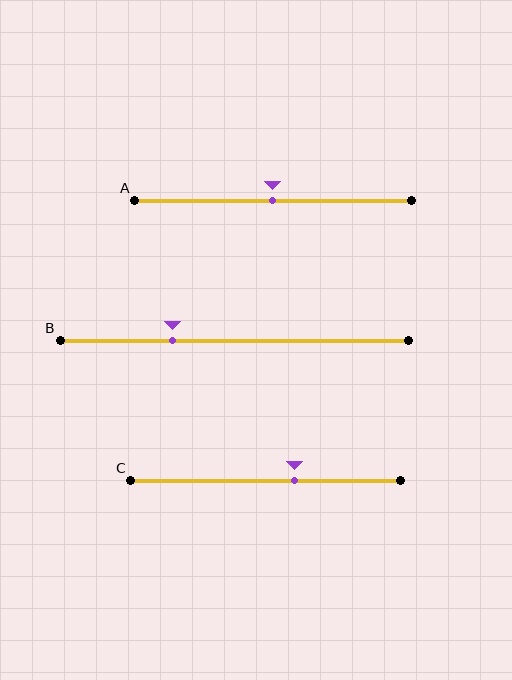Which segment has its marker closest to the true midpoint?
Segment A has its marker closest to the true midpoint.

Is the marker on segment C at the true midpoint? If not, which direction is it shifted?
No, the marker on segment C is shifted to the right by about 11% of the segment length.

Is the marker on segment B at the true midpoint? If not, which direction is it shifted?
No, the marker on segment B is shifted to the left by about 18% of the segment length.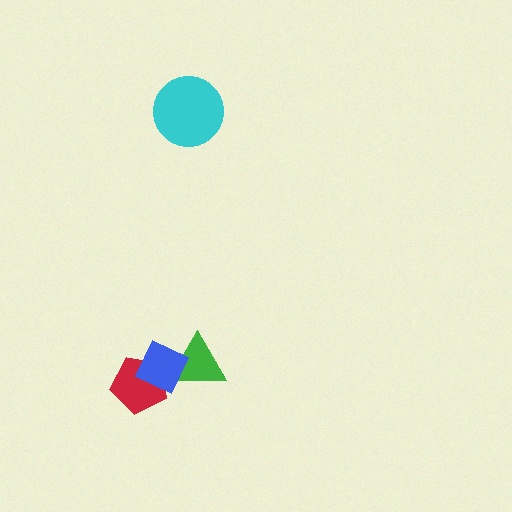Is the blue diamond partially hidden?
No, no other shape covers it.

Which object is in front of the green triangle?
The blue diamond is in front of the green triangle.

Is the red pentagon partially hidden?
Yes, it is partially covered by another shape.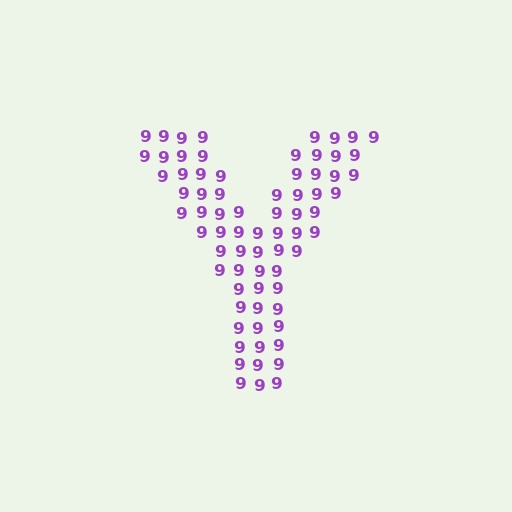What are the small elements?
The small elements are digit 9's.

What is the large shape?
The large shape is the letter Y.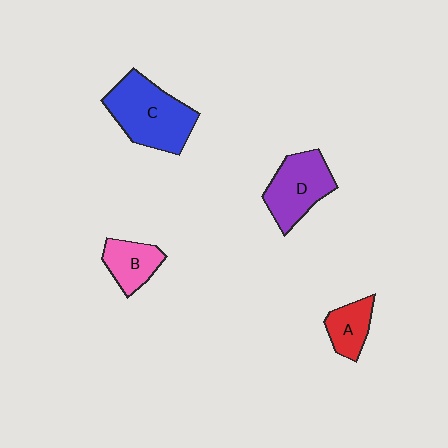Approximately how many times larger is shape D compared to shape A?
Approximately 1.7 times.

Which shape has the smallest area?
Shape A (red).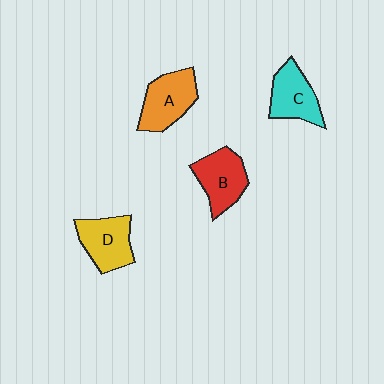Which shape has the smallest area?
Shape C (cyan).